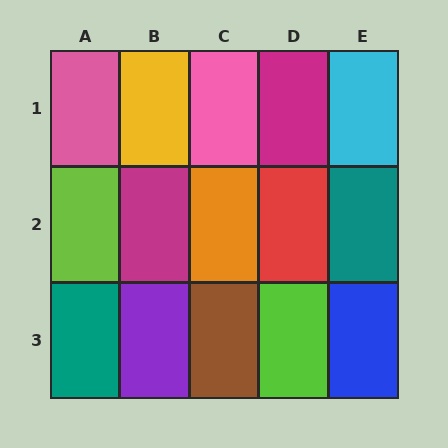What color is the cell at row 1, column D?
Magenta.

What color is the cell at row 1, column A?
Pink.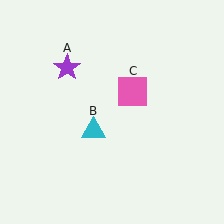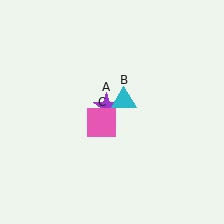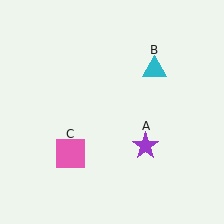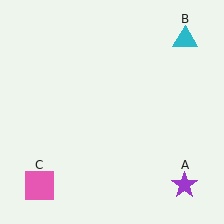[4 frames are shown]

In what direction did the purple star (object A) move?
The purple star (object A) moved down and to the right.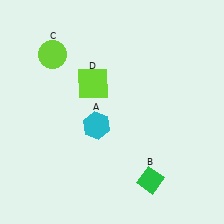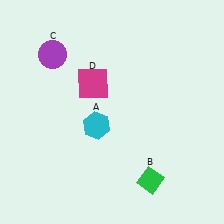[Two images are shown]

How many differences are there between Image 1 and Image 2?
There are 2 differences between the two images.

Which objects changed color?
C changed from lime to purple. D changed from lime to magenta.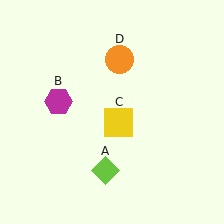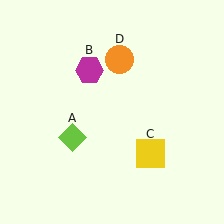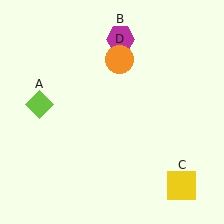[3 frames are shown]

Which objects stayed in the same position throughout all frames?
Orange circle (object D) remained stationary.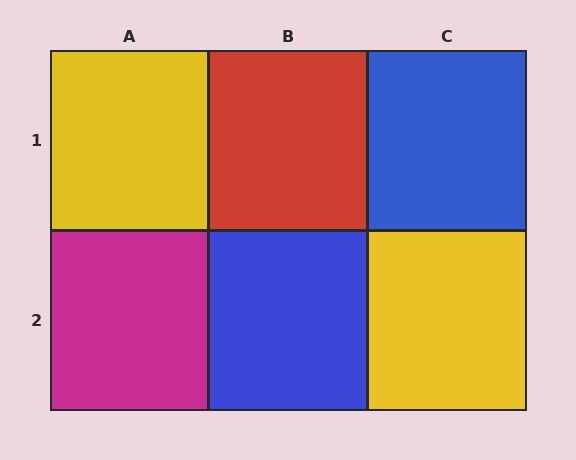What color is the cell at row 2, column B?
Blue.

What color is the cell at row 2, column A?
Magenta.